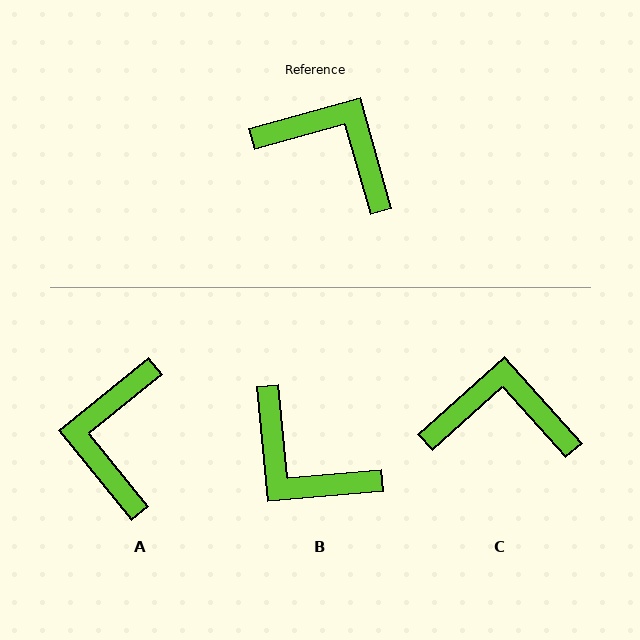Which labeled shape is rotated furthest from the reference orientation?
B, about 169 degrees away.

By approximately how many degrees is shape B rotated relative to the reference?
Approximately 169 degrees counter-clockwise.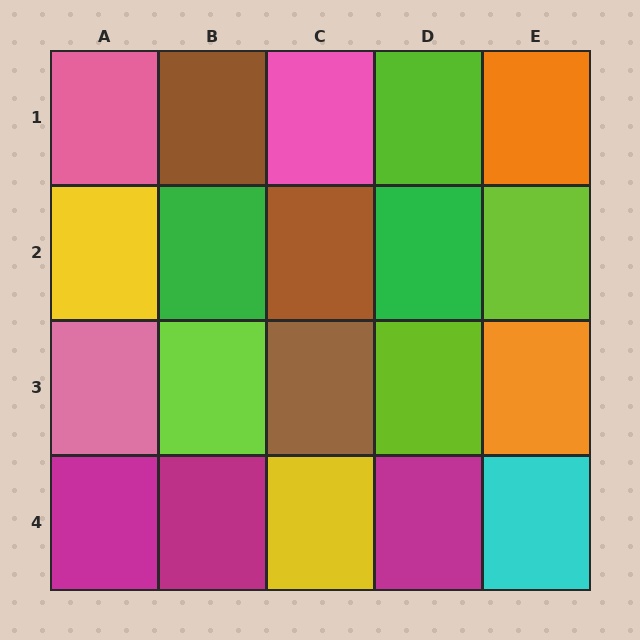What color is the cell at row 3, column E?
Orange.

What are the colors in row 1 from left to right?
Pink, brown, pink, lime, orange.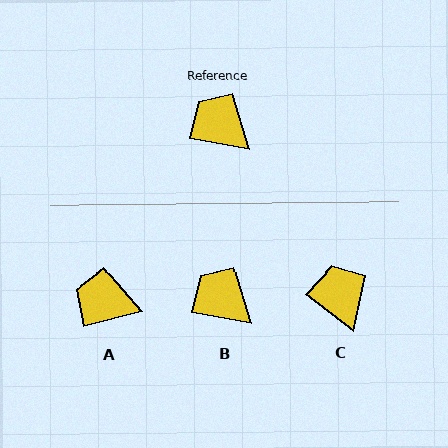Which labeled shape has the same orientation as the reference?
B.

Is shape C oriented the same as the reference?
No, it is off by about 29 degrees.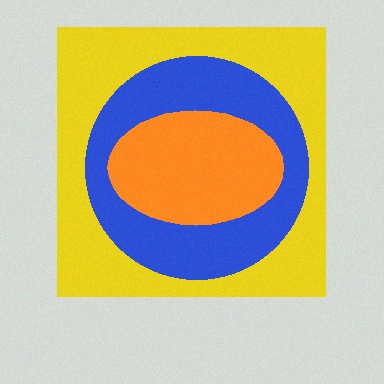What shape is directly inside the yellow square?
The blue circle.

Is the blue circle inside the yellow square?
Yes.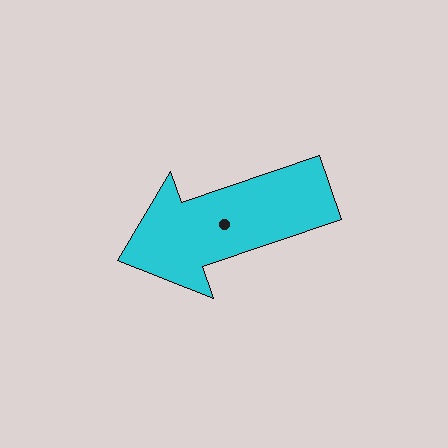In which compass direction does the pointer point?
West.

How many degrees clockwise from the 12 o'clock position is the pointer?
Approximately 251 degrees.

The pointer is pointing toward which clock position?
Roughly 8 o'clock.